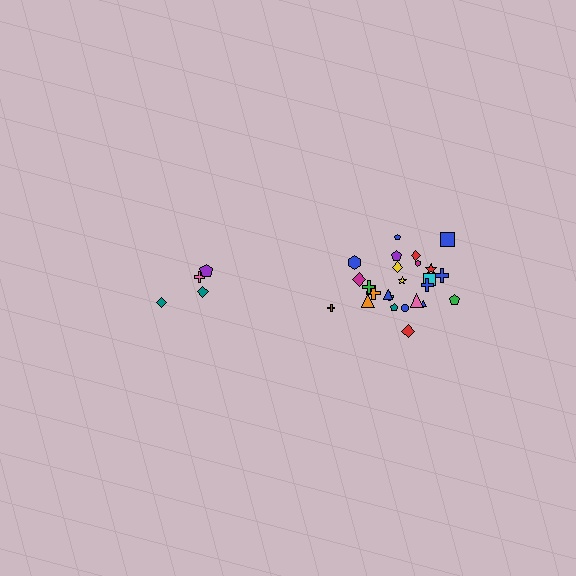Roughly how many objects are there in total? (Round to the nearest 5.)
Roughly 30 objects in total.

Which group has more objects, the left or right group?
The right group.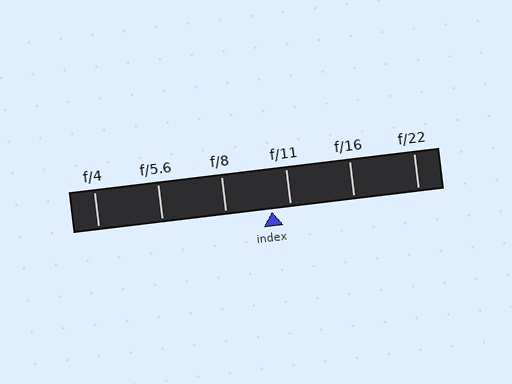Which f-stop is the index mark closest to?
The index mark is closest to f/11.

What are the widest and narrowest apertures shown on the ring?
The widest aperture shown is f/4 and the narrowest is f/22.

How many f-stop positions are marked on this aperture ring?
There are 6 f-stop positions marked.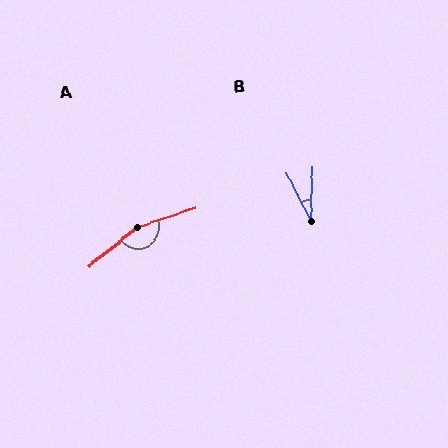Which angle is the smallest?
B, at approximately 29 degrees.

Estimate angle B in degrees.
Approximately 29 degrees.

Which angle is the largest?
A, at approximately 159 degrees.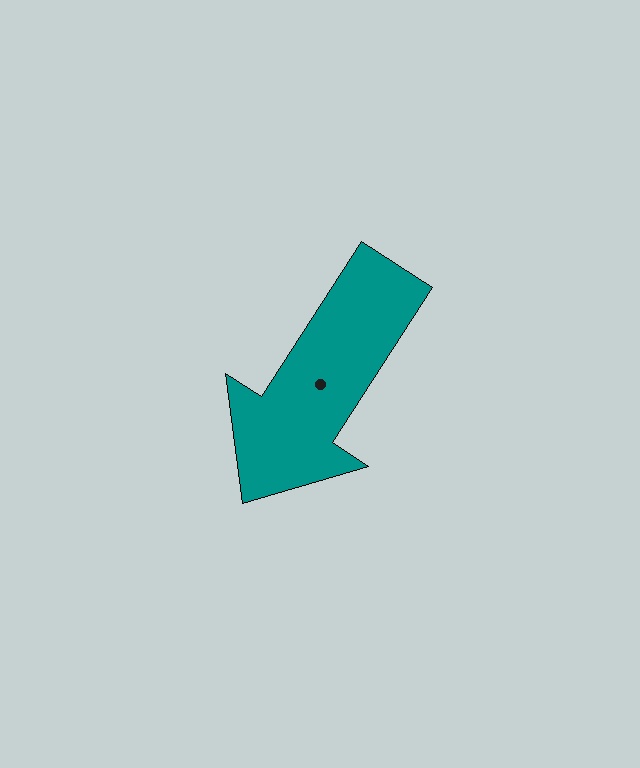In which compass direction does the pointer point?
Southwest.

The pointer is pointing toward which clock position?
Roughly 7 o'clock.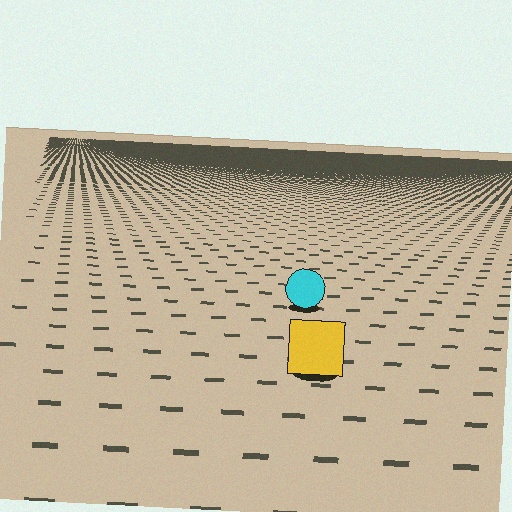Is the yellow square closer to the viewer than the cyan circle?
Yes. The yellow square is closer — you can tell from the texture gradient: the ground texture is coarser near it.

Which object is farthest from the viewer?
The cyan circle is farthest from the viewer. It appears smaller and the ground texture around it is denser.